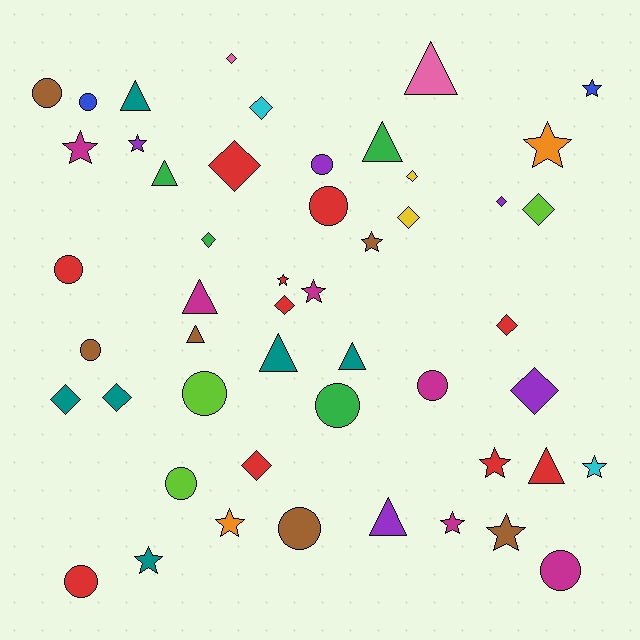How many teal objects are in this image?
There are 6 teal objects.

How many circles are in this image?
There are 13 circles.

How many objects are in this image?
There are 50 objects.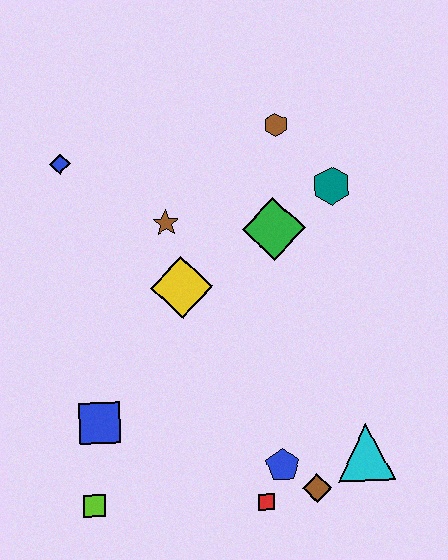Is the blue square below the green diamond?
Yes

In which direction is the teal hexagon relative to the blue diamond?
The teal hexagon is to the right of the blue diamond.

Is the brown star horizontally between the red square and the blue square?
Yes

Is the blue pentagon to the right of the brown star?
Yes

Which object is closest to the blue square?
The lime square is closest to the blue square.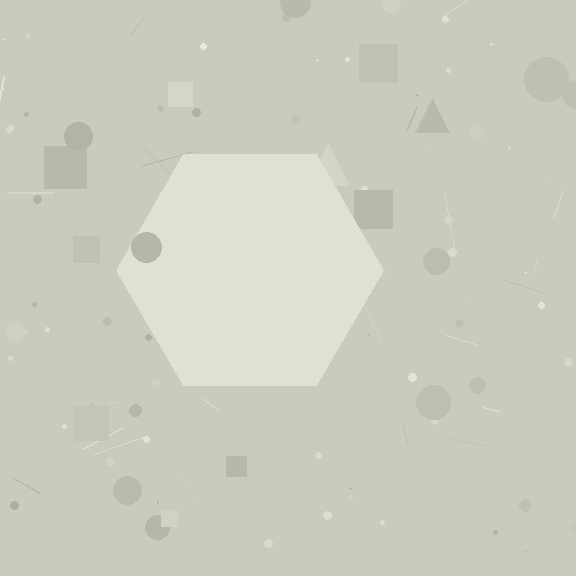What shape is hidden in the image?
A hexagon is hidden in the image.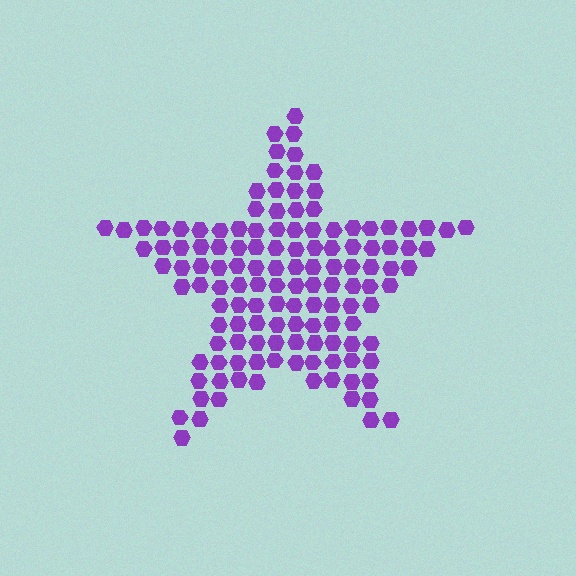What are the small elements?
The small elements are hexagons.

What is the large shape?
The large shape is a star.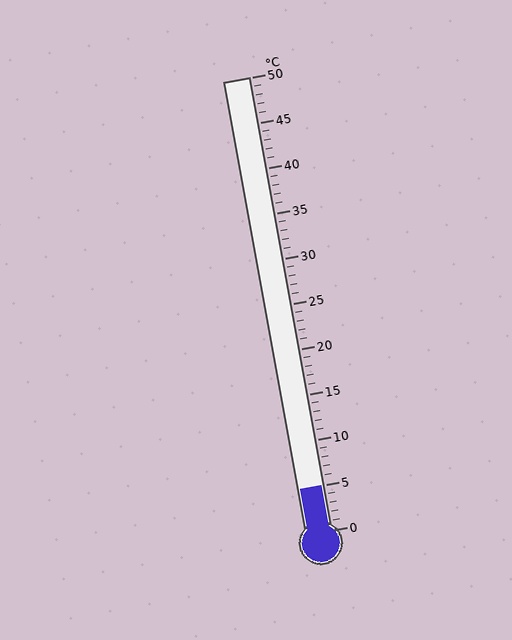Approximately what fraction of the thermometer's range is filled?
The thermometer is filled to approximately 10% of its range.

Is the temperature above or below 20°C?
The temperature is below 20°C.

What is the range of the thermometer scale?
The thermometer scale ranges from 0°C to 50°C.